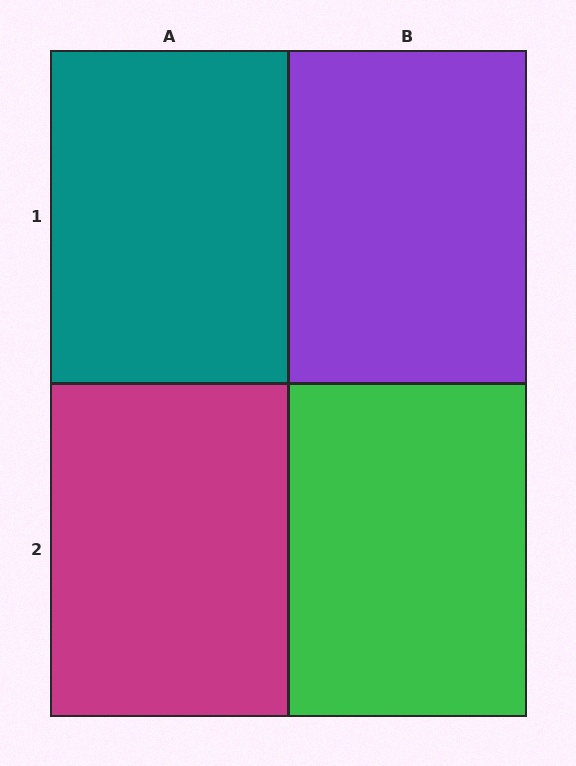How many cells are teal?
1 cell is teal.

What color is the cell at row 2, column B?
Green.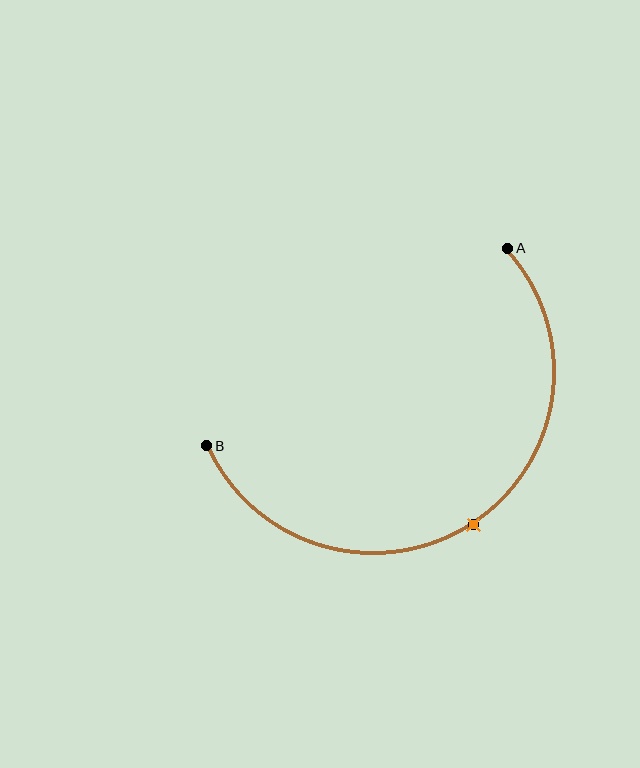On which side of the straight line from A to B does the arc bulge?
The arc bulges below the straight line connecting A and B.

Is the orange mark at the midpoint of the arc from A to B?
Yes. The orange mark lies on the arc at equal arc-length from both A and B — it is the arc midpoint.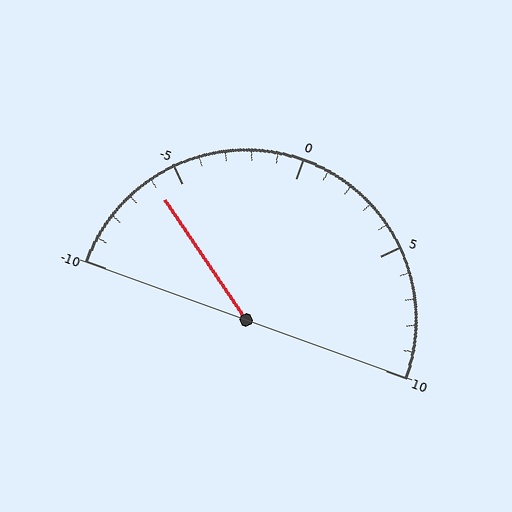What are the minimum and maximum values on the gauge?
The gauge ranges from -10 to 10.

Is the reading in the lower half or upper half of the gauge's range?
The reading is in the lower half of the range (-10 to 10).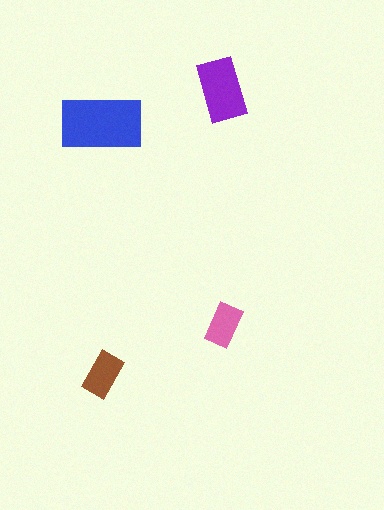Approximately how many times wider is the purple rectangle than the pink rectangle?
About 1.5 times wider.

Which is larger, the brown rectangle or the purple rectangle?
The purple one.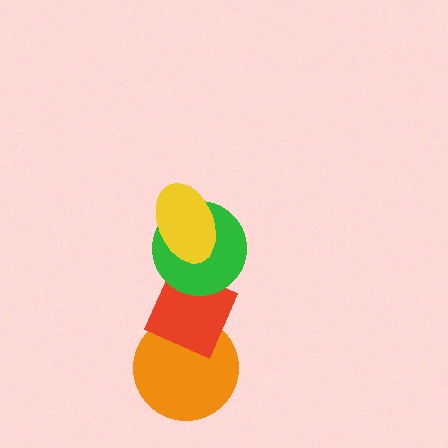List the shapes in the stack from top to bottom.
From top to bottom: the yellow ellipse, the green circle, the red diamond, the orange circle.